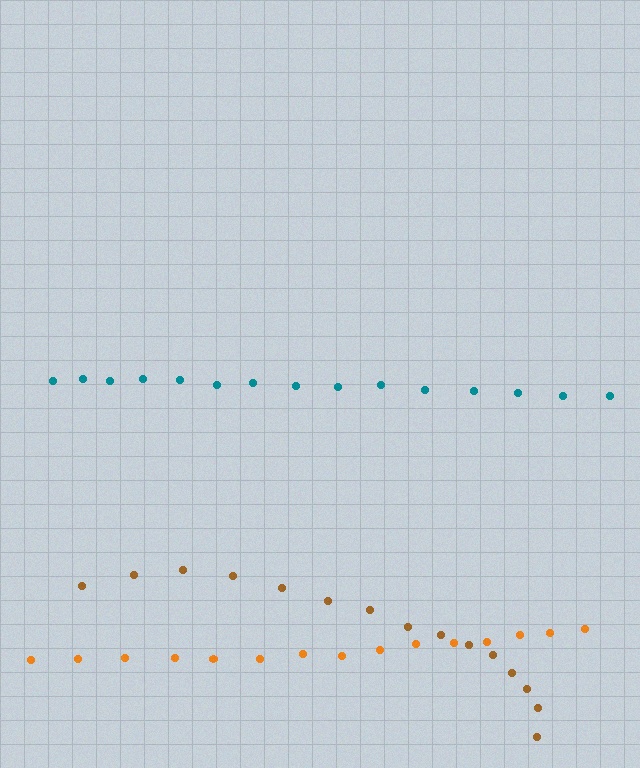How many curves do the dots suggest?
There are 3 distinct paths.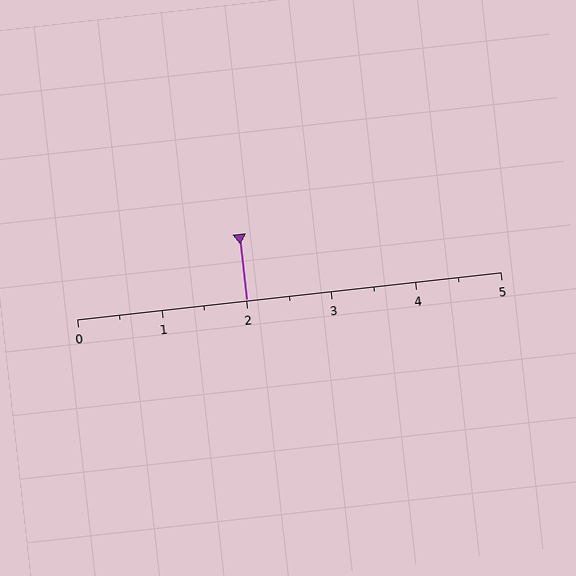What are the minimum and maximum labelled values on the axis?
The axis runs from 0 to 5.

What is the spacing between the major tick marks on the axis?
The major ticks are spaced 1 apart.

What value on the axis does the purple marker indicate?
The marker indicates approximately 2.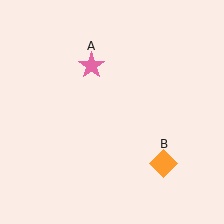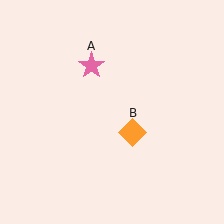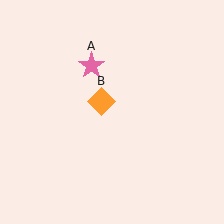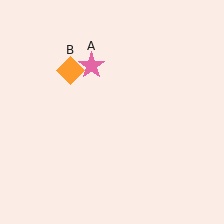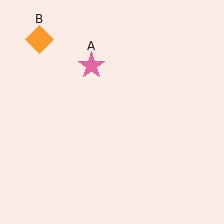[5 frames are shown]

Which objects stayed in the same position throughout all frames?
Pink star (object A) remained stationary.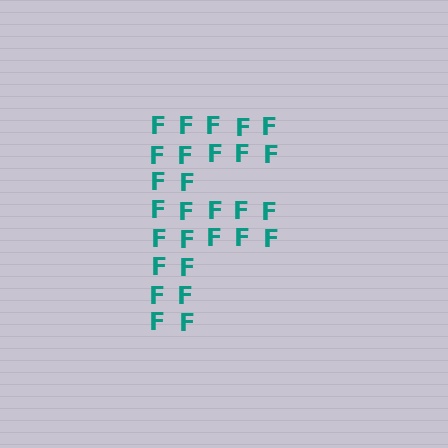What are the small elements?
The small elements are letter F's.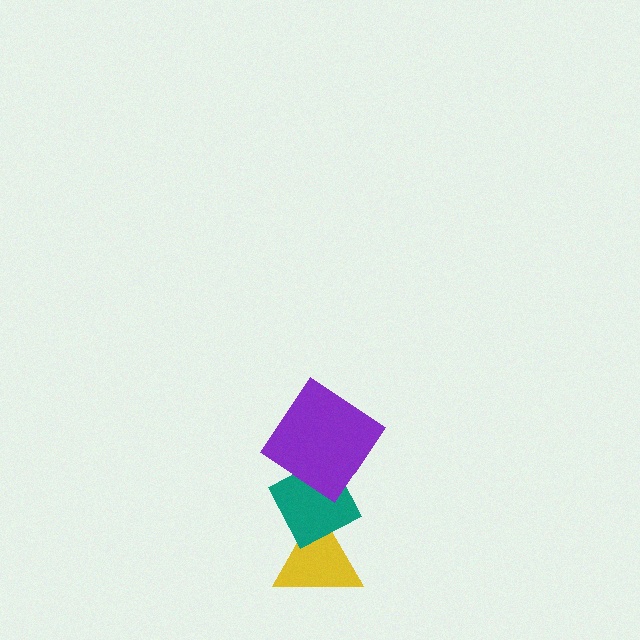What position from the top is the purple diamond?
The purple diamond is 1st from the top.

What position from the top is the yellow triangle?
The yellow triangle is 3rd from the top.